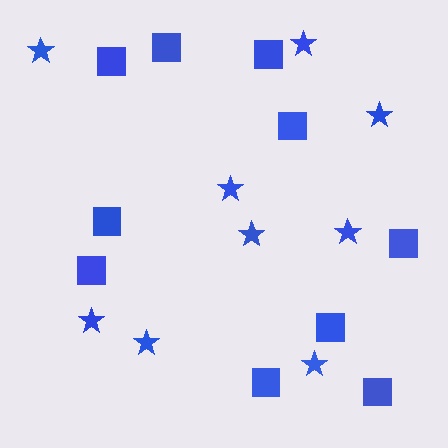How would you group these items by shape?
There are 2 groups: one group of stars (9) and one group of squares (10).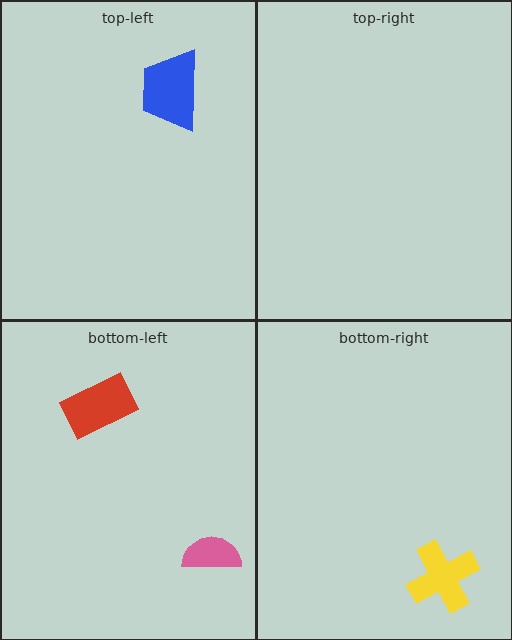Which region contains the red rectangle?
The bottom-left region.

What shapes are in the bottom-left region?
The pink semicircle, the red rectangle.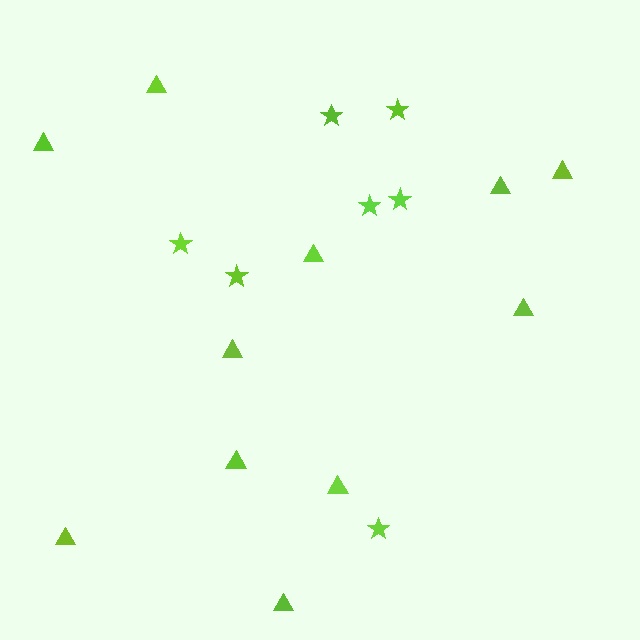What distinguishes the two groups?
There are 2 groups: one group of stars (7) and one group of triangles (11).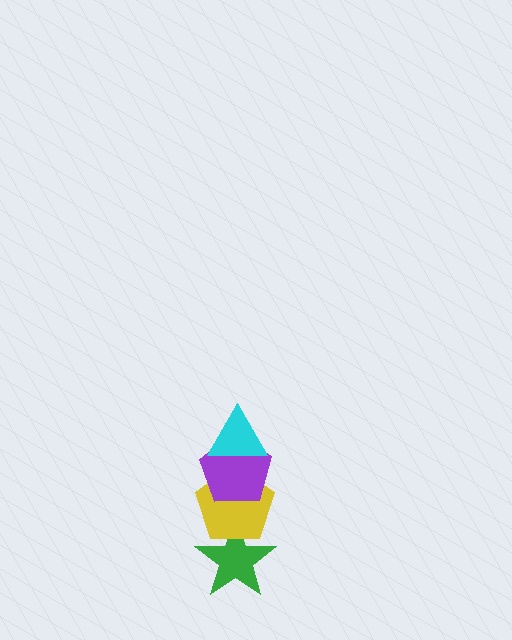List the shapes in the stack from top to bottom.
From top to bottom: the cyan triangle, the purple pentagon, the yellow pentagon, the green star.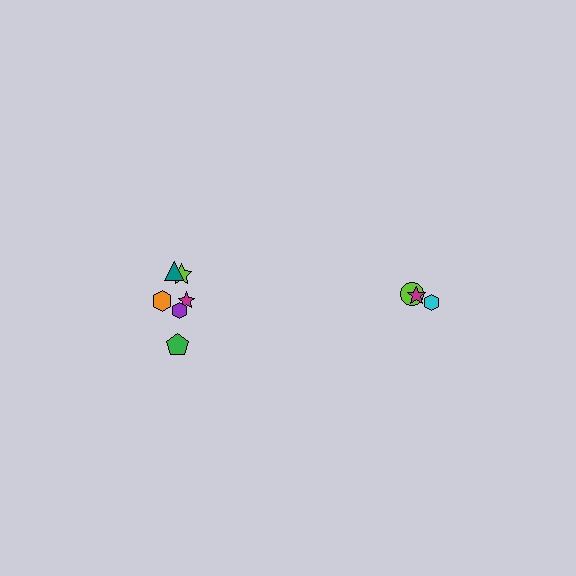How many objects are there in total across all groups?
There are 9 objects.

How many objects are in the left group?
There are 6 objects.